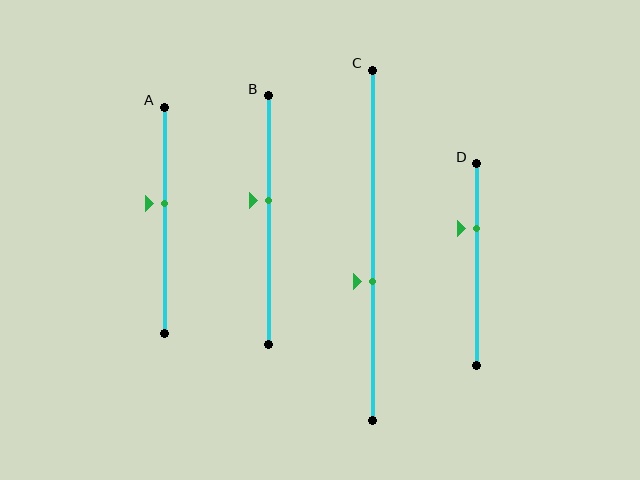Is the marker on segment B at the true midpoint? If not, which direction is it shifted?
No, the marker on segment B is shifted upward by about 8% of the segment length.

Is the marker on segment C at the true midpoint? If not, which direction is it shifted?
No, the marker on segment C is shifted downward by about 10% of the segment length.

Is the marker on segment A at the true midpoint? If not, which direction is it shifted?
No, the marker on segment A is shifted upward by about 8% of the segment length.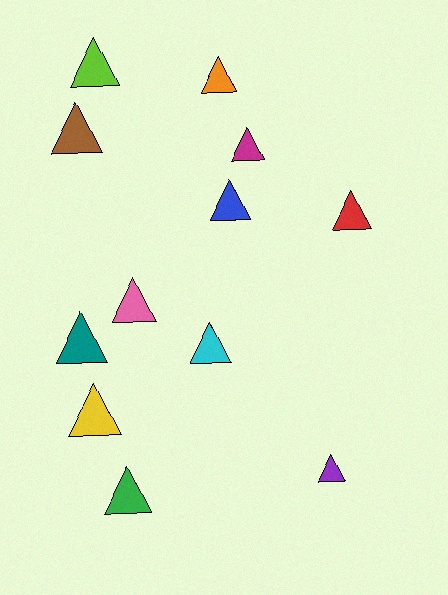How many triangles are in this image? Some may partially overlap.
There are 12 triangles.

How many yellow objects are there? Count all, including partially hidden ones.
There is 1 yellow object.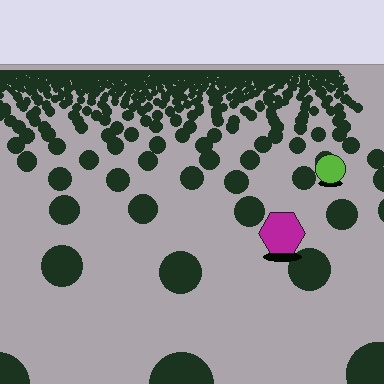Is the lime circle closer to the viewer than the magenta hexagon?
No. The magenta hexagon is closer — you can tell from the texture gradient: the ground texture is coarser near it.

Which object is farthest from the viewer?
The lime circle is farthest from the viewer. It appears smaller and the ground texture around it is denser.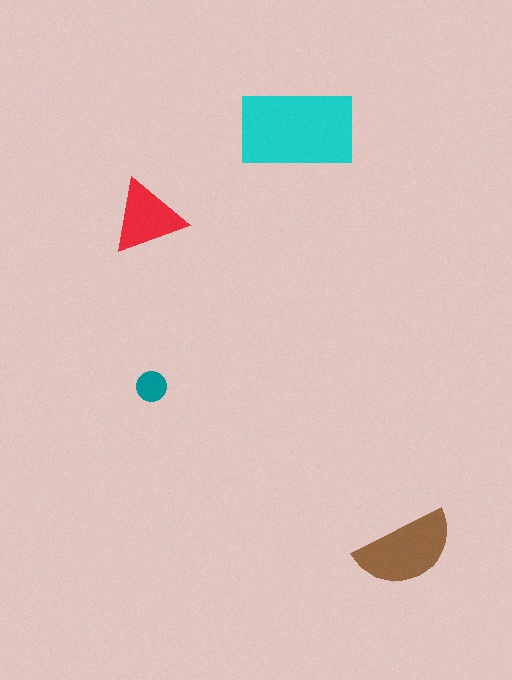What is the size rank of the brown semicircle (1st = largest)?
2nd.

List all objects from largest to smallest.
The cyan rectangle, the brown semicircle, the red triangle, the teal circle.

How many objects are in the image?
There are 4 objects in the image.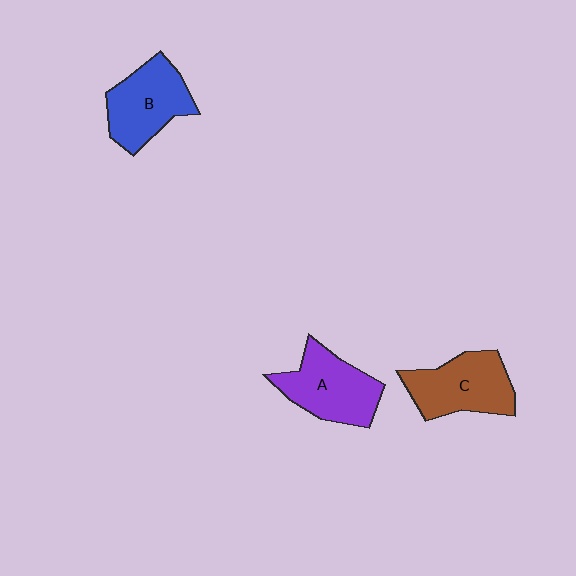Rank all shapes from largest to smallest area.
From largest to smallest: C (brown), A (purple), B (blue).